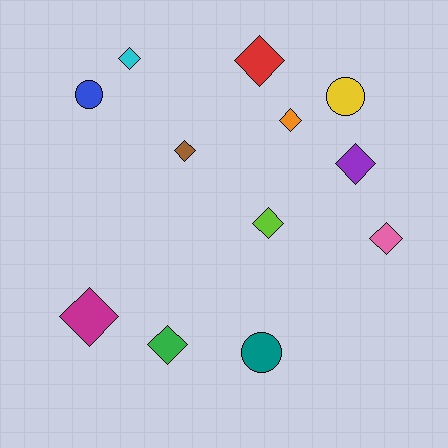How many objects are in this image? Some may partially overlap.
There are 12 objects.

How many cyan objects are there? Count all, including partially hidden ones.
There is 1 cyan object.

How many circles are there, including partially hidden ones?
There are 3 circles.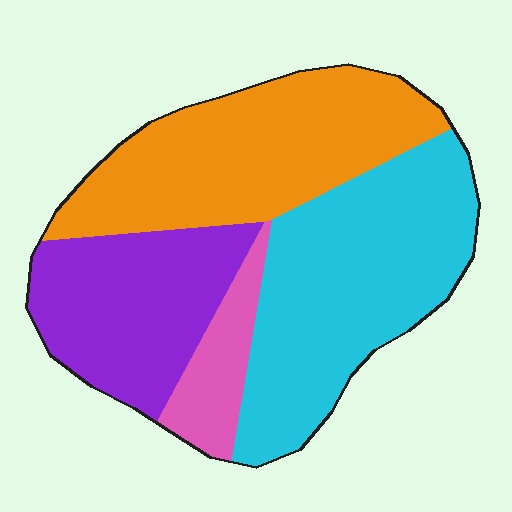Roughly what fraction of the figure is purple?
Purple takes up about one quarter (1/4) of the figure.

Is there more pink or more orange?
Orange.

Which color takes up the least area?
Pink, at roughly 10%.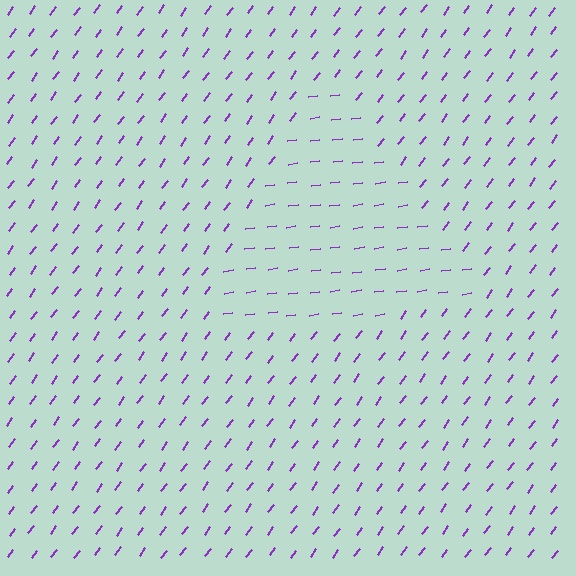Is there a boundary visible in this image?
Yes, there is a texture boundary formed by a change in line orientation.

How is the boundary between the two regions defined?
The boundary is defined purely by a change in line orientation (approximately 45 degrees difference). All lines are the same color and thickness.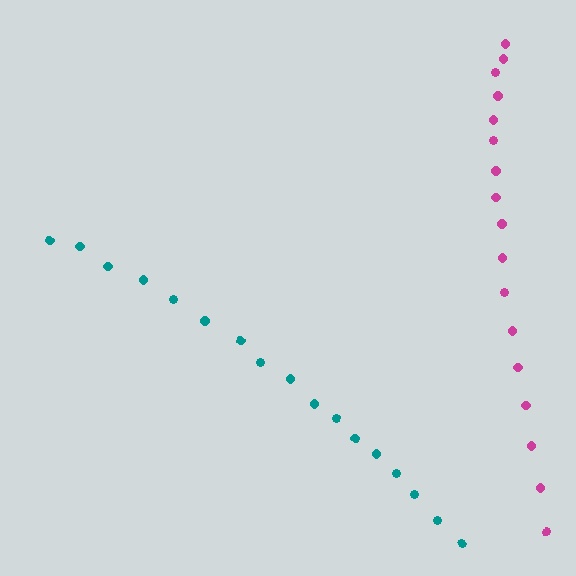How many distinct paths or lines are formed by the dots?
There are 2 distinct paths.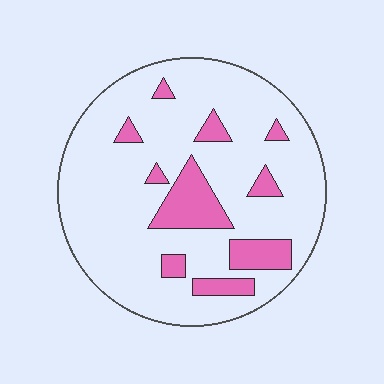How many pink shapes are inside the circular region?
10.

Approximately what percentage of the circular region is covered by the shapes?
Approximately 15%.